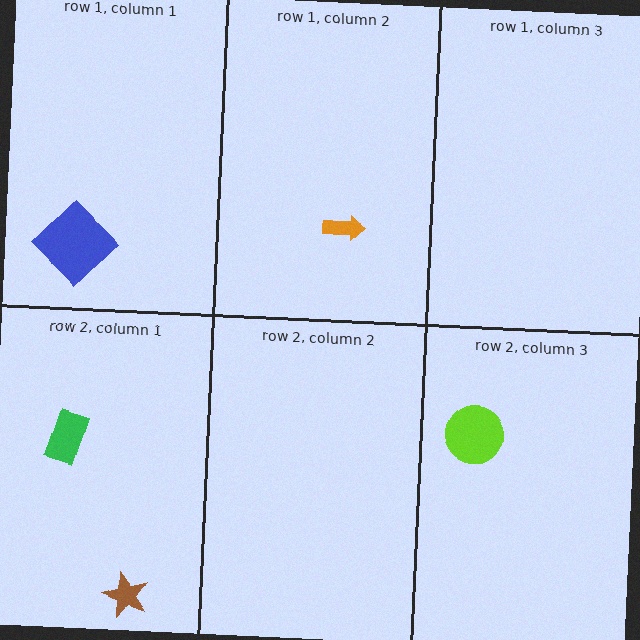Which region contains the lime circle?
The row 2, column 3 region.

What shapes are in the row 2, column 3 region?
The lime circle.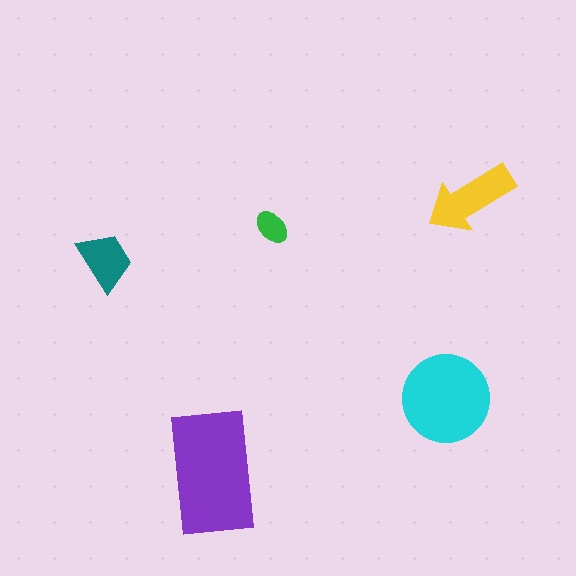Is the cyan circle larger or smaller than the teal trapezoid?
Larger.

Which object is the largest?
The purple rectangle.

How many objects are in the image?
There are 5 objects in the image.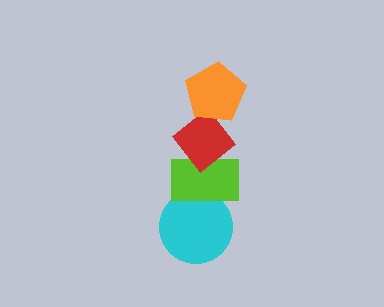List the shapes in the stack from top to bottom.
From top to bottom: the orange pentagon, the red diamond, the lime rectangle, the cyan circle.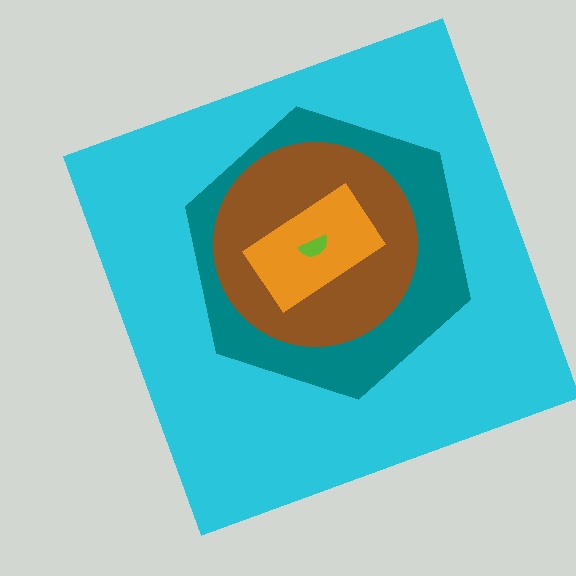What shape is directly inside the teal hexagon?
The brown circle.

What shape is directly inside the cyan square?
The teal hexagon.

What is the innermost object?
The lime semicircle.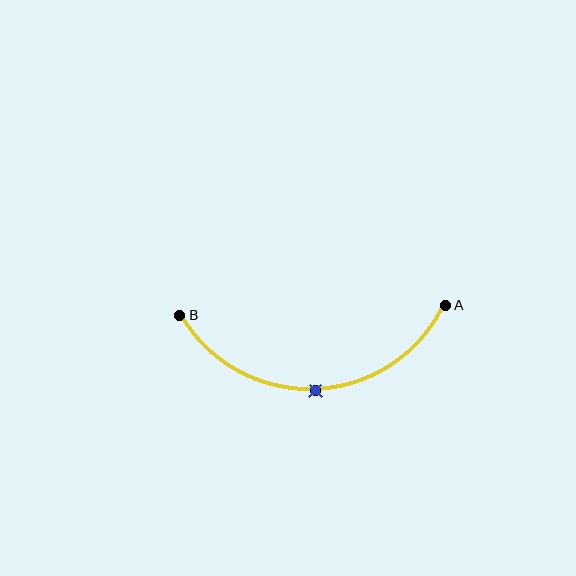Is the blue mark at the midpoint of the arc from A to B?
Yes. The blue mark lies on the arc at equal arc-length from both A and B — it is the arc midpoint.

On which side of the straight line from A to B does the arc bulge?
The arc bulges below the straight line connecting A and B.